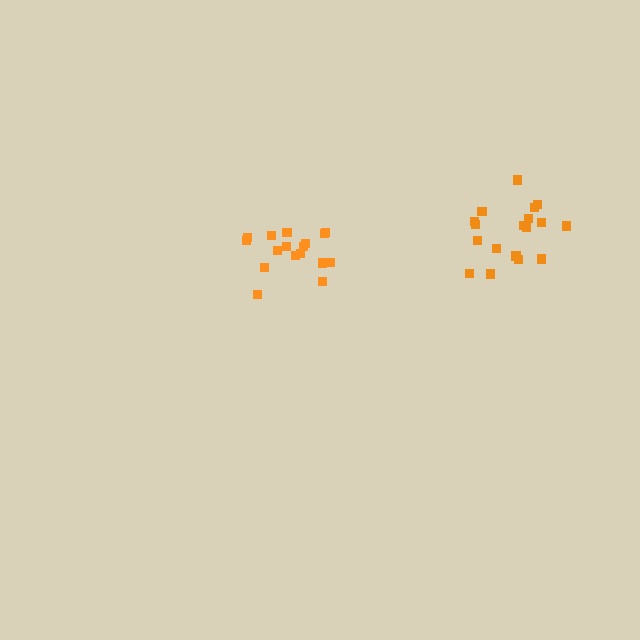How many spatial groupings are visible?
There are 2 spatial groupings.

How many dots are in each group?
Group 1: 17 dots, Group 2: 18 dots (35 total).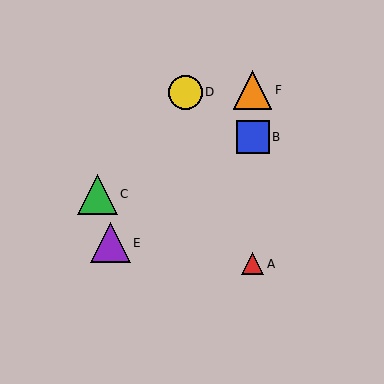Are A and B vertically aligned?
Yes, both are at x≈253.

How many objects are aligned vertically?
3 objects (A, B, F) are aligned vertically.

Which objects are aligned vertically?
Objects A, B, F are aligned vertically.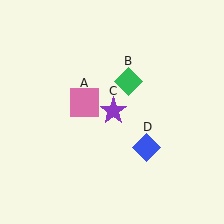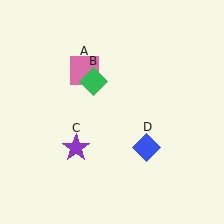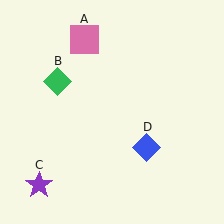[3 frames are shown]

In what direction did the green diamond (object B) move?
The green diamond (object B) moved left.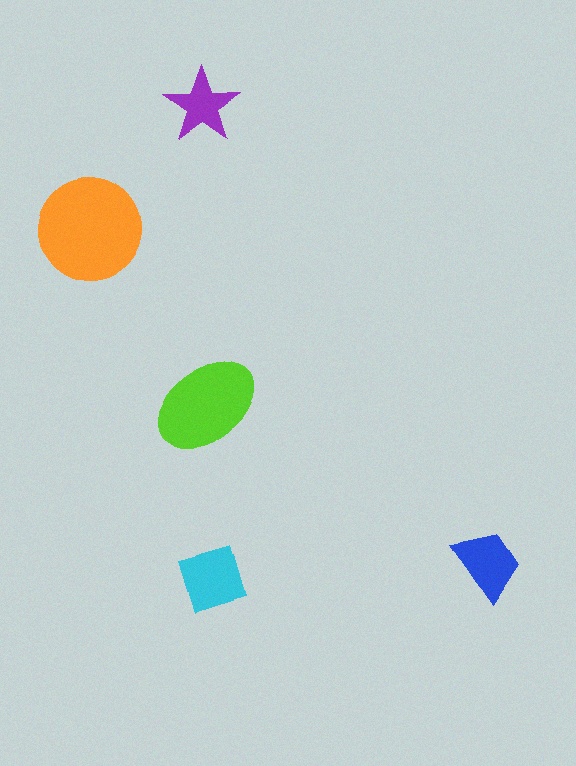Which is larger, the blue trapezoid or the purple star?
The blue trapezoid.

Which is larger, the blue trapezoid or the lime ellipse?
The lime ellipse.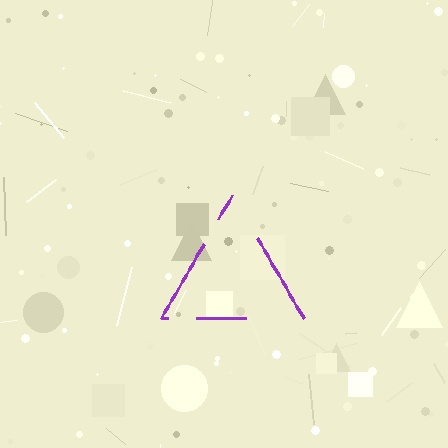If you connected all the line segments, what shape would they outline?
They would outline a triangle.